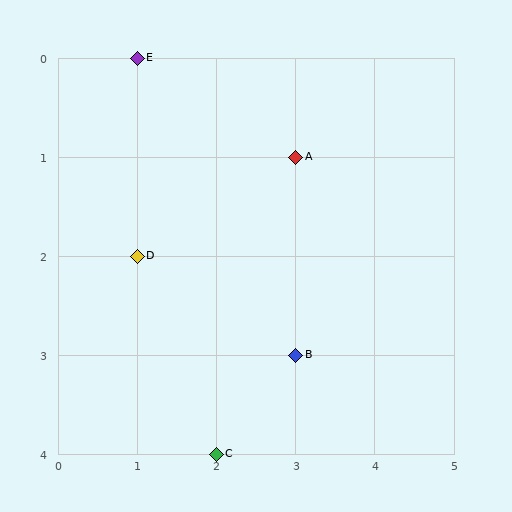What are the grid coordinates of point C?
Point C is at grid coordinates (2, 4).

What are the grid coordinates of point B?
Point B is at grid coordinates (3, 3).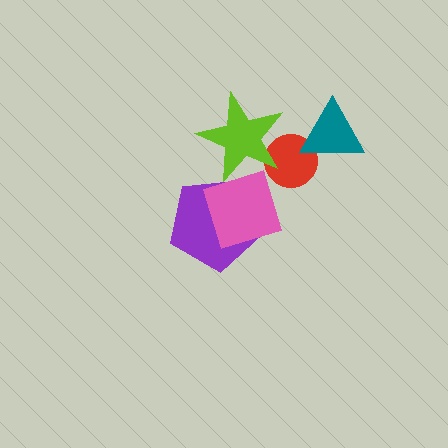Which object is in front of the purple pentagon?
The pink diamond is in front of the purple pentagon.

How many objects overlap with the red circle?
2 objects overlap with the red circle.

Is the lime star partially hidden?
Yes, it is partially covered by another shape.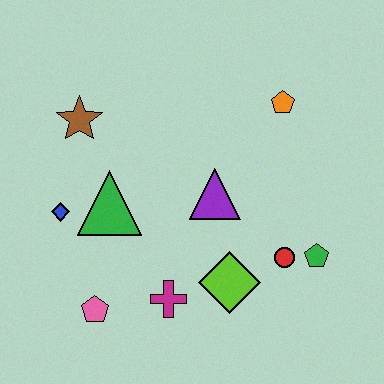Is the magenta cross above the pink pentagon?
Yes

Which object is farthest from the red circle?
The brown star is farthest from the red circle.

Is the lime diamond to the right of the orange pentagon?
No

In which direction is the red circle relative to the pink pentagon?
The red circle is to the right of the pink pentagon.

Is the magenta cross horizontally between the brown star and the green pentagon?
Yes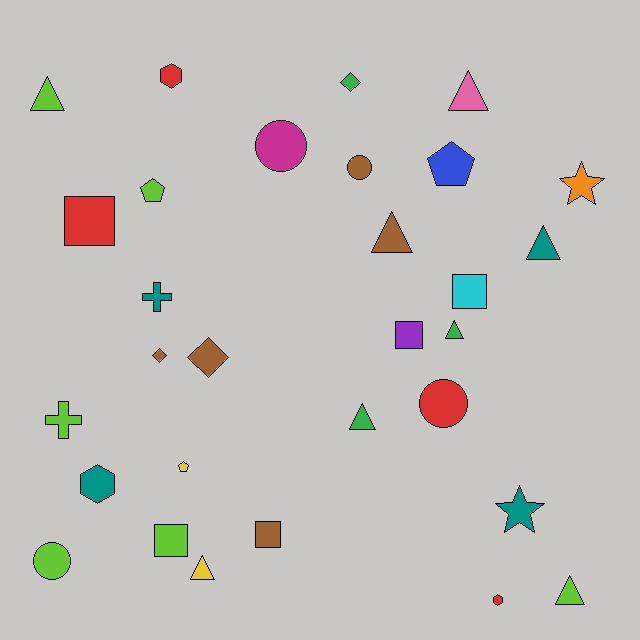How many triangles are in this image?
There are 8 triangles.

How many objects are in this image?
There are 30 objects.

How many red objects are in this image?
There are 4 red objects.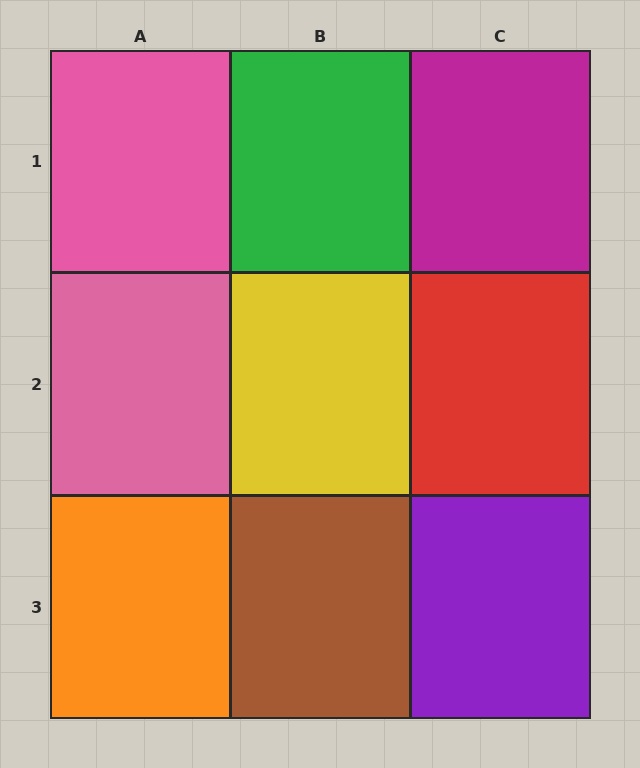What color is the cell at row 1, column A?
Pink.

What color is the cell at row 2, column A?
Pink.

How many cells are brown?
1 cell is brown.